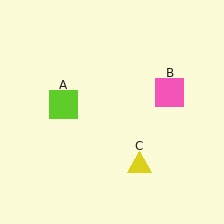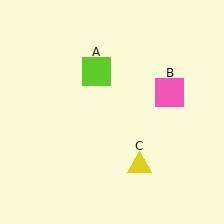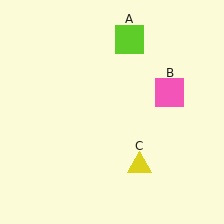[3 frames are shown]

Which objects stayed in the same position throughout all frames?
Pink square (object B) and yellow triangle (object C) remained stationary.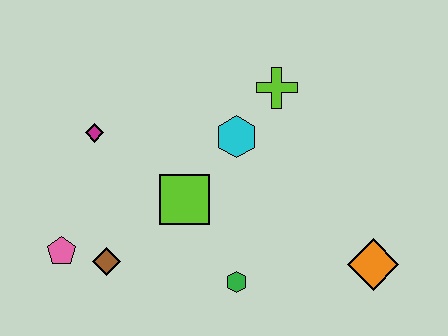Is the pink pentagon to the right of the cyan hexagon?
No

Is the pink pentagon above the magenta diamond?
No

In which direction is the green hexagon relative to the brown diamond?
The green hexagon is to the right of the brown diamond.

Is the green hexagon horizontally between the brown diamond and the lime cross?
Yes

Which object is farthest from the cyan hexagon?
The pink pentagon is farthest from the cyan hexagon.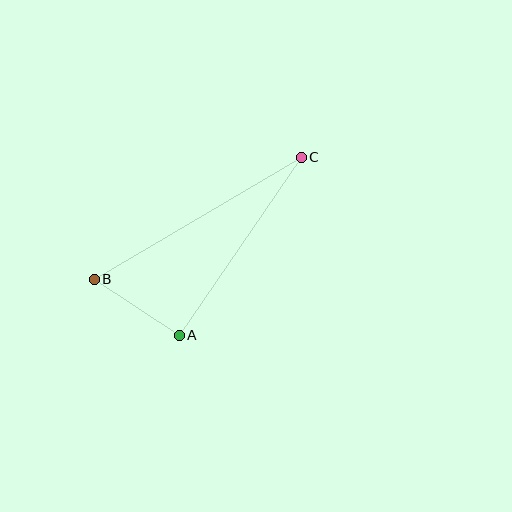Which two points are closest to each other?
Points A and B are closest to each other.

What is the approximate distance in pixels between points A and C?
The distance between A and C is approximately 216 pixels.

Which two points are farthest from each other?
Points B and C are farthest from each other.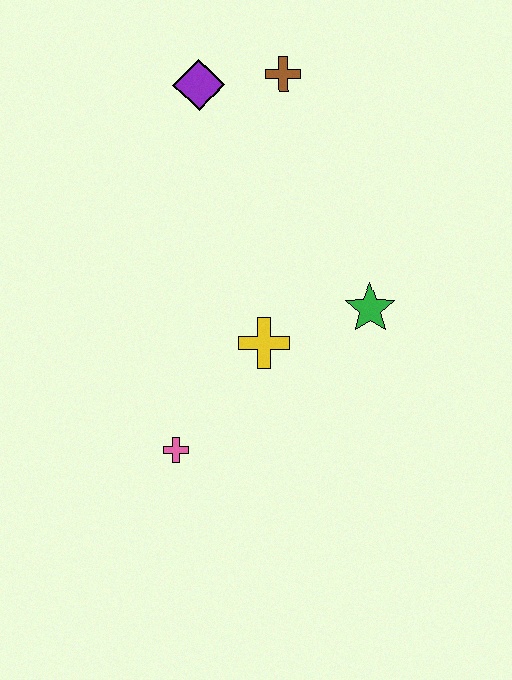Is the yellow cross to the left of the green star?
Yes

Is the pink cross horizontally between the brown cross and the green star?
No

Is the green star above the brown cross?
No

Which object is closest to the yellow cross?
The green star is closest to the yellow cross.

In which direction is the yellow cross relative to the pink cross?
The yellow cross is above the pink cross.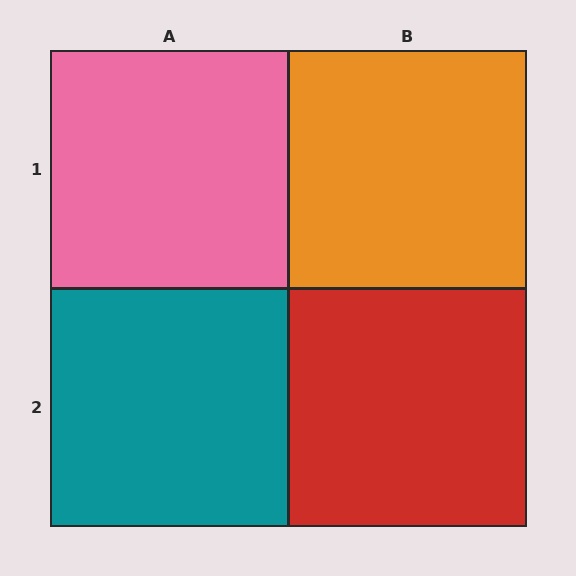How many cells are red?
1 cell is red.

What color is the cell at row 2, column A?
Teal.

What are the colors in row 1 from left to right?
Pink, orange.